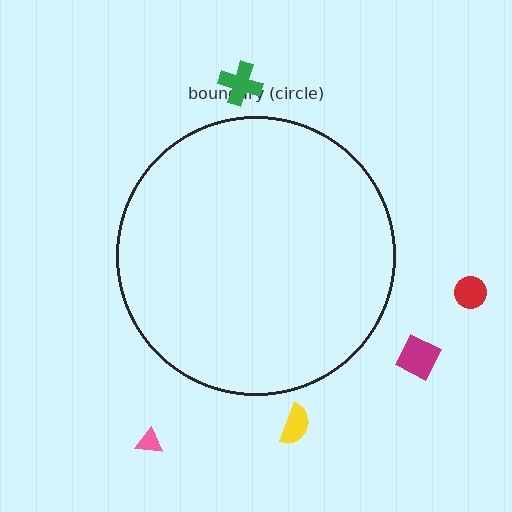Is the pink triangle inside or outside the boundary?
Outside.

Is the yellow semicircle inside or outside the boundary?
Outside.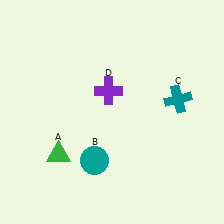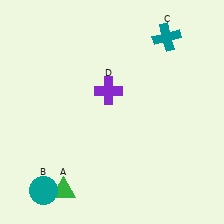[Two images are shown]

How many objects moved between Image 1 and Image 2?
3 objects moved between the two images.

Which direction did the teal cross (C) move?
The teal cross (C) moved up.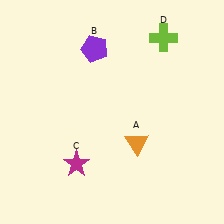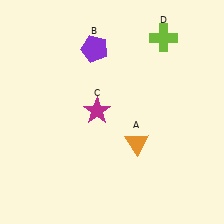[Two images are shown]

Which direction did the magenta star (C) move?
The magenta star (C) moved up.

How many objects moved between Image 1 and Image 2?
1 object moved between the two images.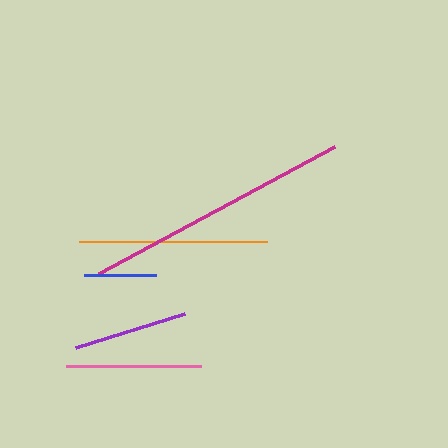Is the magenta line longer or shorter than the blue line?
The magenta line is longer than the blue line.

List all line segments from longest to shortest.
From longest to shortest: magenta, orange, pink, purple, blue.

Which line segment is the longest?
The magenta line is the longest at approximately 268 pixels.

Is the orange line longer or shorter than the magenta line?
The magenta line is longer than the orange line.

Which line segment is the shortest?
The blue line is the shortest at approximately 72 pixels.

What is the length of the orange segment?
The orange segment is approximately 187 pixels long.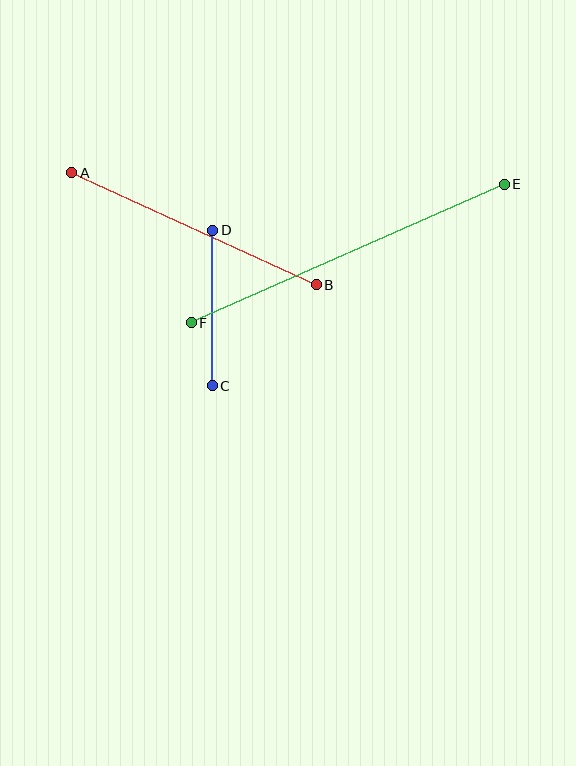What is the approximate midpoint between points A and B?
The midpoint is at approximately (194, 229) pixels.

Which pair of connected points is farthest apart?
Points E and F are farthest apart.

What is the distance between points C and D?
The distance is approximately 155 pixels.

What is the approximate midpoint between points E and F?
The midpoint is at approximately (348, 254) pixels.